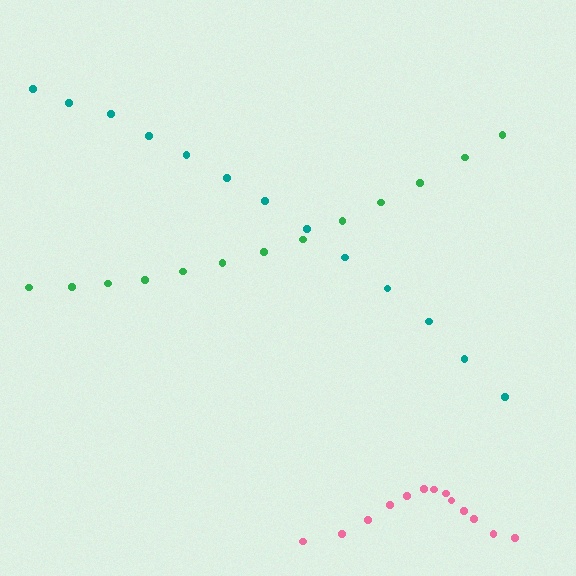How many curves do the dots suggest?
There are 3 distinct paths.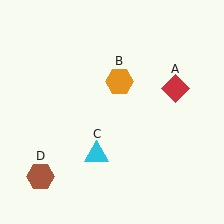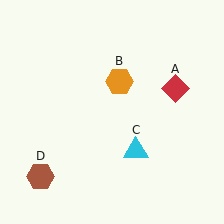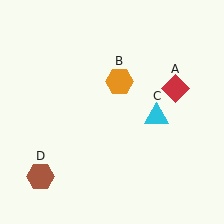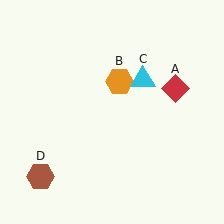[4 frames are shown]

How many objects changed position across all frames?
1 object changed position: cyan triangle (object C).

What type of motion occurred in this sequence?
The cyan triangle (object C) rotated counterclockwise around the center of the scene.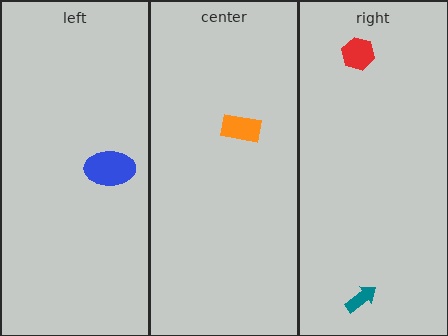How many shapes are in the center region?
1.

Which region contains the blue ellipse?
The left region.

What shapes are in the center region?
The orange rectangle.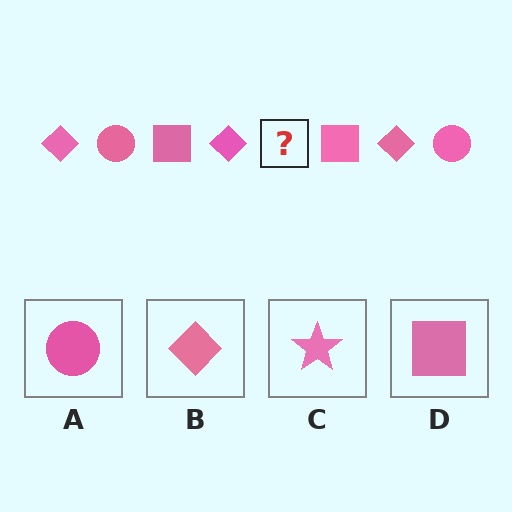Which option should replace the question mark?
Option A.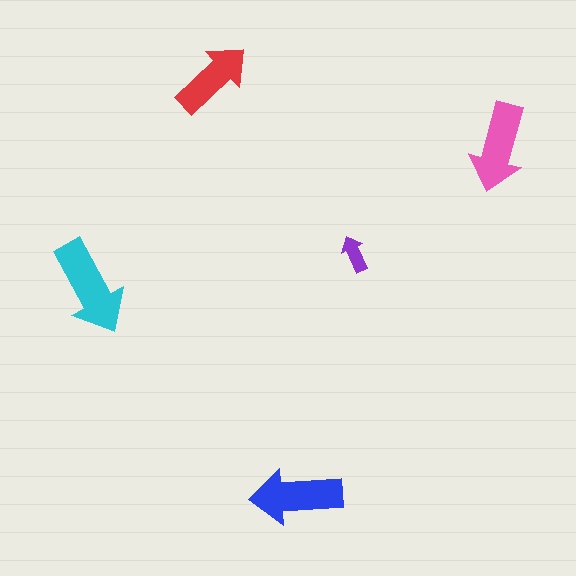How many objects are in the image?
There are 5 objects in the image.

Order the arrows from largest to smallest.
the cyan one, the blue one, the pink one, the red one, the purple one.